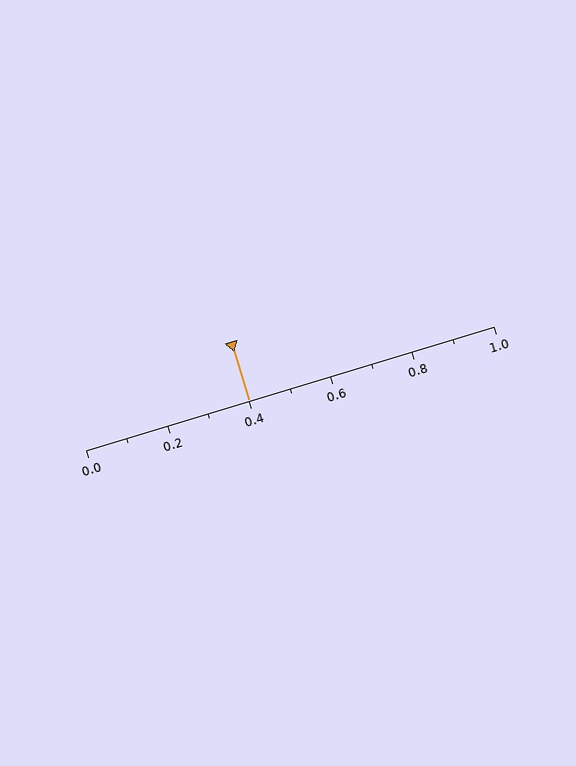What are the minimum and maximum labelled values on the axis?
The axis runs from 0.0 to 1.0.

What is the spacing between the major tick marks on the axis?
The major ticks are spaced 0.2 apart.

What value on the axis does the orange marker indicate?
The marker indicates approximately 0.4.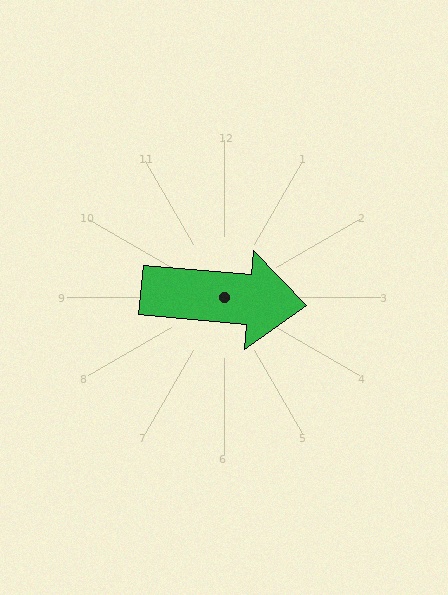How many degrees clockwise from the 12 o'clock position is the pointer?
Approximately 95 degrees.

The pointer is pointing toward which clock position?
Roughly 3 o'clock.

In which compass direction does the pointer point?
East.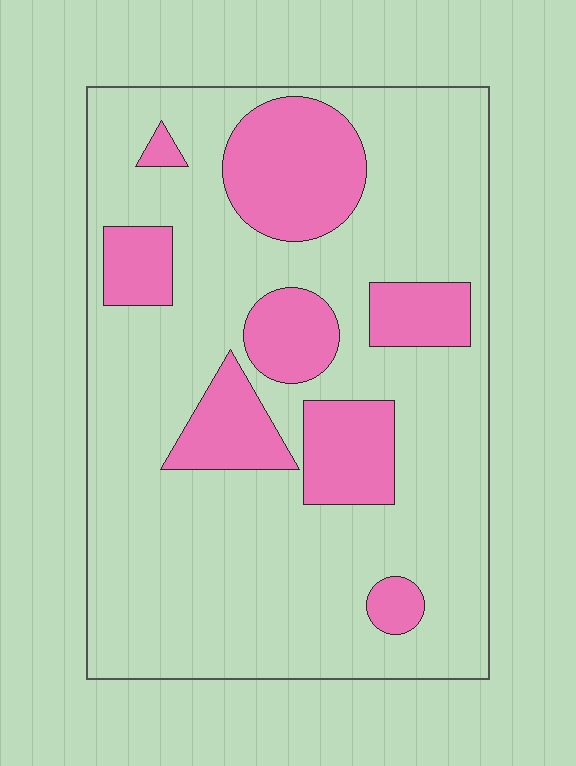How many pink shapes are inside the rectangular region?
8.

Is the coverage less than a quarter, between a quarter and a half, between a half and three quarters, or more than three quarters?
Less than a quarter.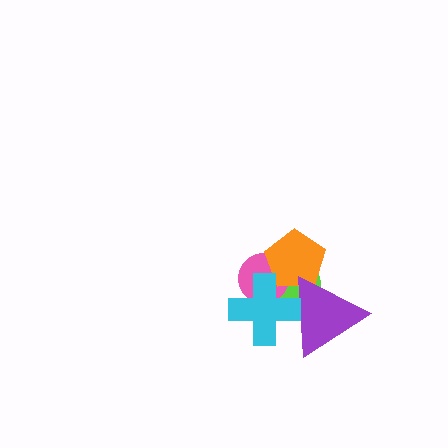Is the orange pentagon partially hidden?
Yes, it is partially covered by another shape.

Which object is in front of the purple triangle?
The cyan cross is in front of the purple triangle.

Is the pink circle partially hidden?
Yes, it is partially covered by another shape.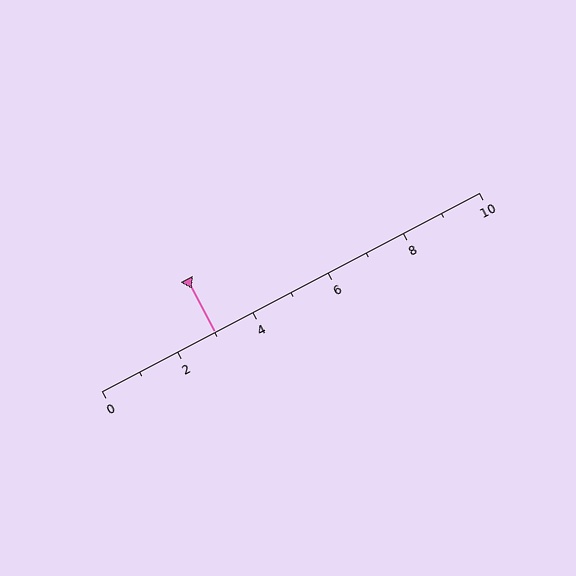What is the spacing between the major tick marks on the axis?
The major ticks are spaced 2 apart.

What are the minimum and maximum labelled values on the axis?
The axis runs from 0 to 10.